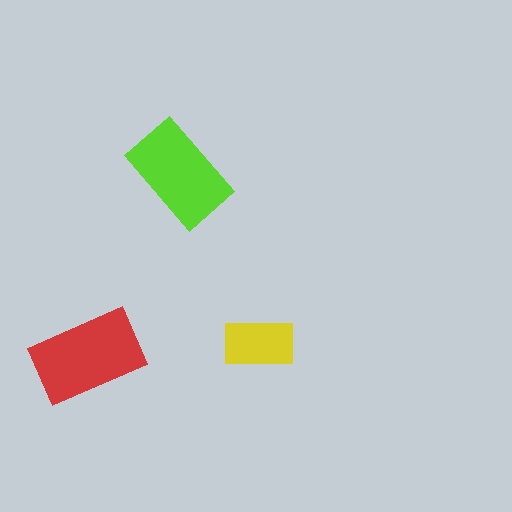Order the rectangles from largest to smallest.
the red one, the lime one, the yellow one.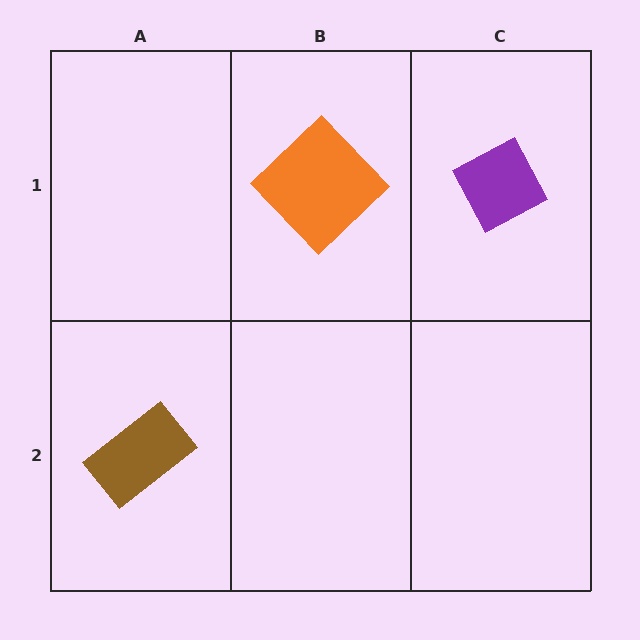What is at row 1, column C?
A purple diamond.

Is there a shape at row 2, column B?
No, that cell is empty.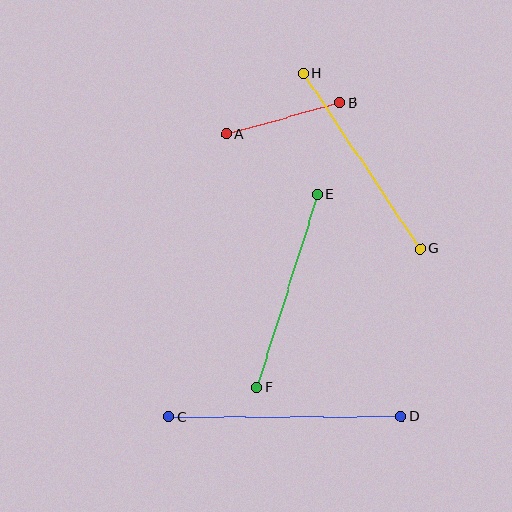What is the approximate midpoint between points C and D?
The midpoint is at approximately (285, 417) pixels.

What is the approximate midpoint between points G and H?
The midpoint is at approximately (362, 161) pixels.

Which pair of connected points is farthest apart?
Points C and D are farthest apart.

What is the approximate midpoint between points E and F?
The midpoint is at approximately (287, 291) pixels.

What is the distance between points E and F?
The distance is approximately 202 pixels.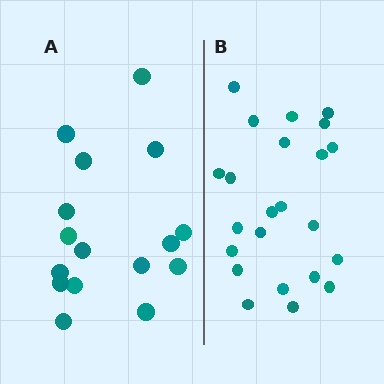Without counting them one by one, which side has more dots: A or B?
Region B (the right region) has more dots.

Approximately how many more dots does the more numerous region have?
Region B has roughly 8 or so more dots than region A.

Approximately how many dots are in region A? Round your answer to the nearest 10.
About 20 dots. (The exact count is 16, which rounds to 20.)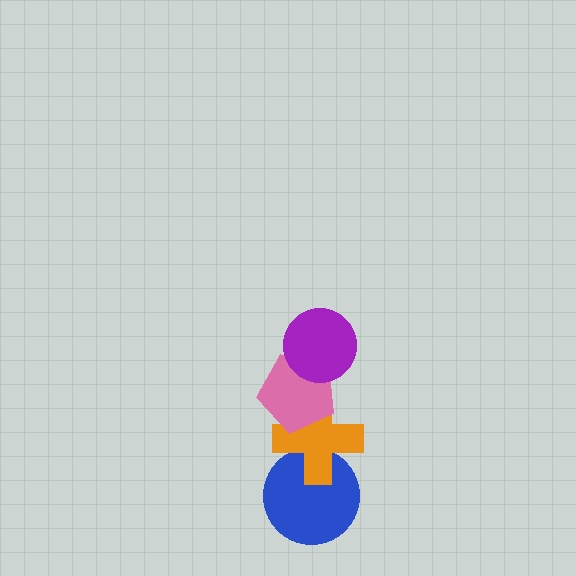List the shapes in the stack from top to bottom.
From top to bottom: the purple circle, the pink pentagon, the orange cross, the blue circle.